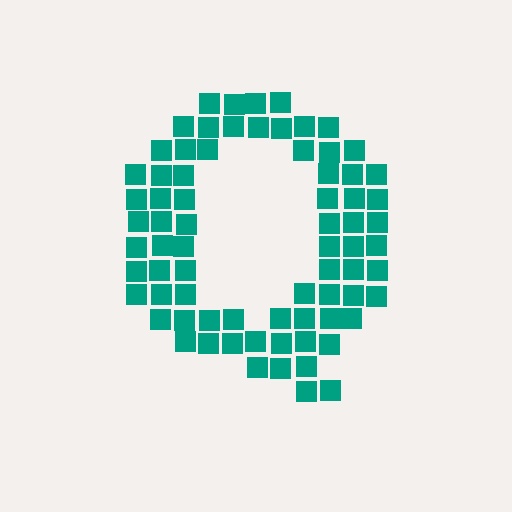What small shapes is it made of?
It is made of small squares.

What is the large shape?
The large shape is the letter Q.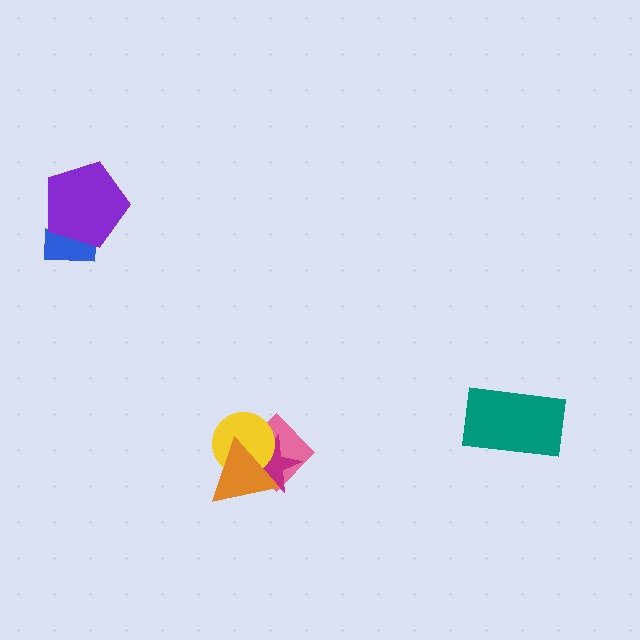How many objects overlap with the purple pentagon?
1 object overlaps with the purple pentagon.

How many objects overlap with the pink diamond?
3 objects overlap with the pink diamond.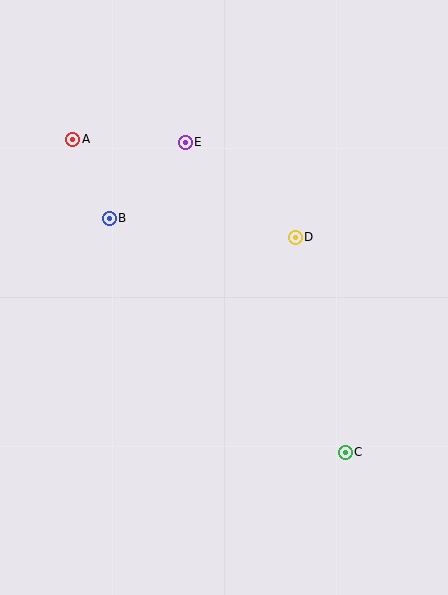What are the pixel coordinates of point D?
Point D is at (295, 237).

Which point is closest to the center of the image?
Point D at (295, 237) is closest to the center.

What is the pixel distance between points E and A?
The distance between E and A is 113 pixels.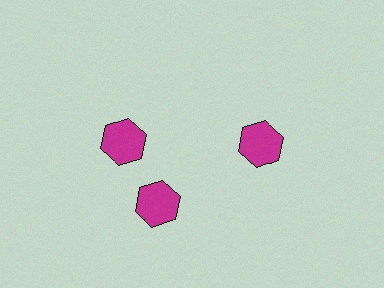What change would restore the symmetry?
The symmetry would be restored by rotating it back into even spacing with its neighbors so that all 3 hexagons sit at equal angles and equal distance from the center.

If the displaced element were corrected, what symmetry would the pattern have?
It would have 3-fold rotational symmetry — the pattern would map onto itself every 120 degrees.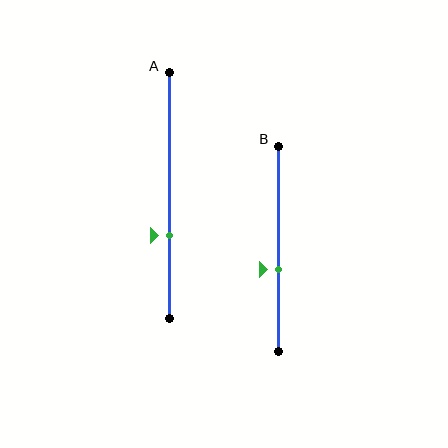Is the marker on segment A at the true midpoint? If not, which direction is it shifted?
No, the marker on segment A is shifted downward by about 16% of the segment length.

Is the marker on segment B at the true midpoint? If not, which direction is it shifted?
No, the marker on segment B is shifted downward by about 10% of the segment length.